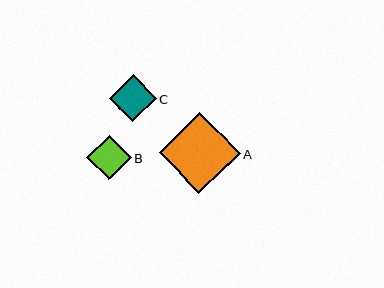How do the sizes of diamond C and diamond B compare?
Diamond C and diamond B are approximately the same size.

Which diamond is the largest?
Diamond A is the largest with a size of approximately 81 pixels.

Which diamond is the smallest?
Diamond B is the smallest with a size of approximately 44 pixels.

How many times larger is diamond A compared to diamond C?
Diamond A is approximately 1.7 times the size of diamond C.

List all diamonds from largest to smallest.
From largest to smallest: A, C, B.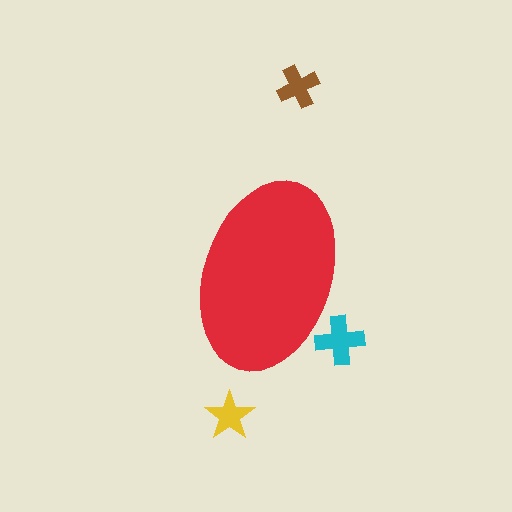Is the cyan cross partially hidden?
Yes, the cyan cross is partially hidden behind the red ellipse.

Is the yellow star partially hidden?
No, the yellow star is fully visible.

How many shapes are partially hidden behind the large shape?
1 shape is partially hidden.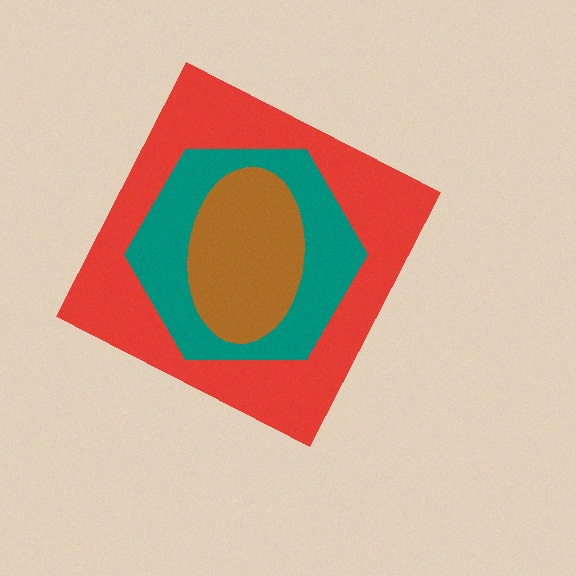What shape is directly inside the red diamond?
The teal hexagon.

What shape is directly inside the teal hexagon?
The brown ellipse.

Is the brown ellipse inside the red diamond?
Yes.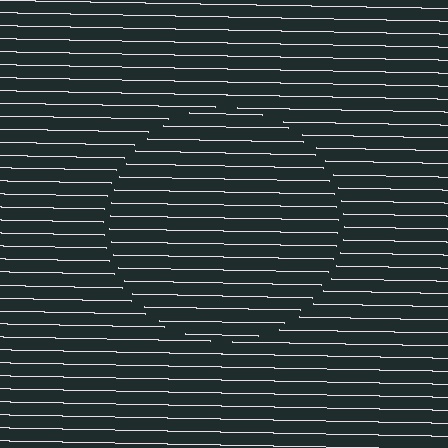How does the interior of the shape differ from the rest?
The interior of the shape contains the same grating, shifted by half a period — the contour is defined by the phase discontinuity where line-ends from the inner and outer gratings abut.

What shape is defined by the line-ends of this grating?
An illusory circle. The interior of the shape contains the same grating, shifted by half a period — the contour is defined by the phase discontinuity where line-ends from the inner and outer gratings abut.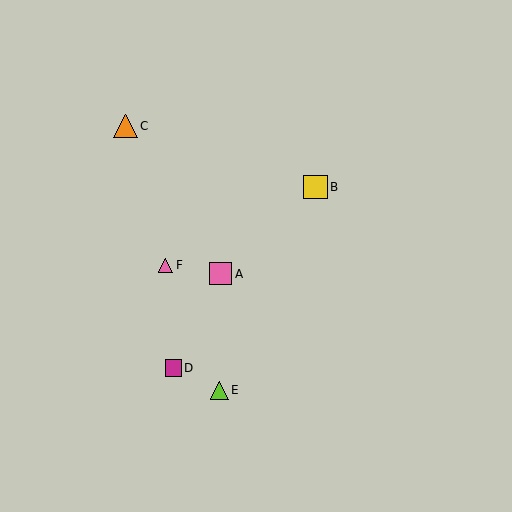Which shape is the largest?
The yellow square (labeled B) is the largest.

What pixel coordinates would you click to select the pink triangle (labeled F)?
Click at (166, 265) to select the pink triangle F.